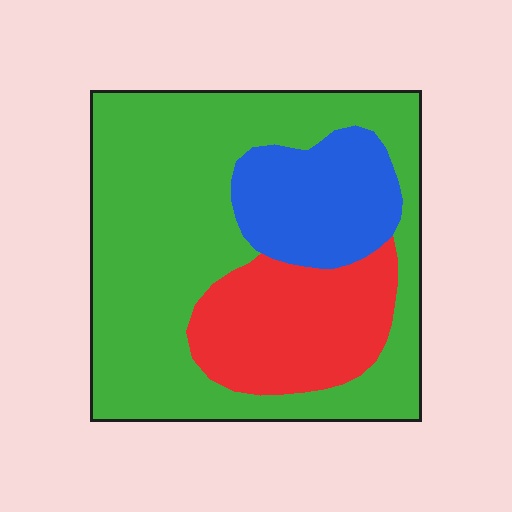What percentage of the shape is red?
Red takes up about one fifth (1/5) of the shape.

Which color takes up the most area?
Green, at roughly 60%.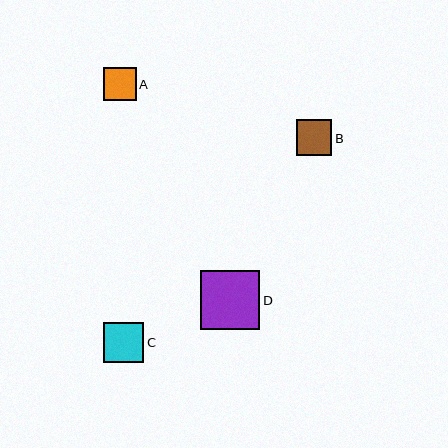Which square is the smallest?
Square A is the smallest with a size of approximately 32 pixels.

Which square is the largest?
Square D is the largest with a size of approximately 59 pixels.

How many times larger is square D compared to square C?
Square D is approximately 1.5 times the size of square C.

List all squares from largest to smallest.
From largest to smallest: D, C, B, A.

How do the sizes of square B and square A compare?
Square B and square A are approximately the same size.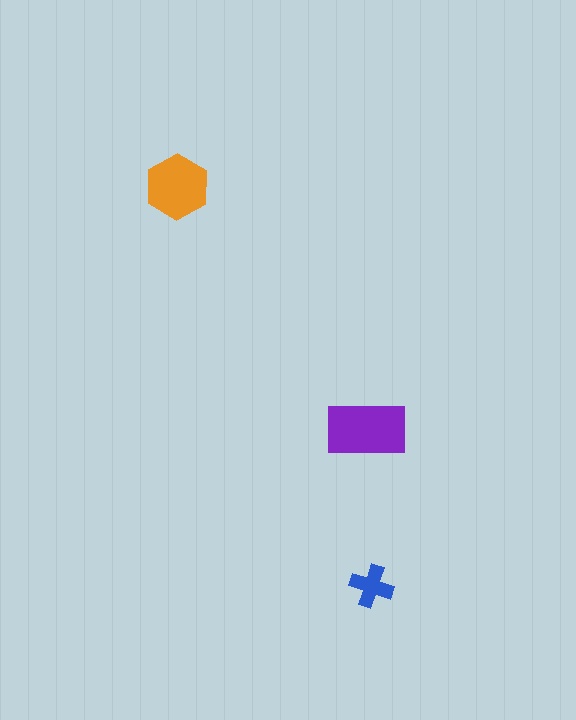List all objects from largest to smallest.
The purple rectangle, the orange hexagon, the blue cross.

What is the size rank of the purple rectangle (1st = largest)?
1st.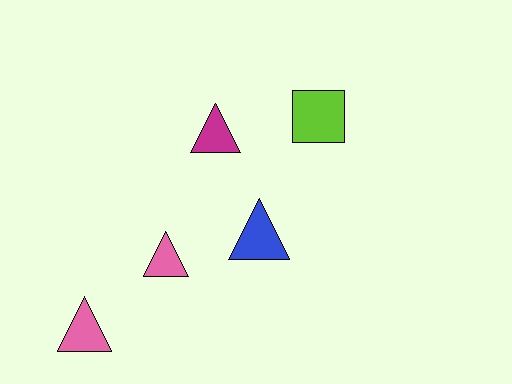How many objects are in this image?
There are 5 objects.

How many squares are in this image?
There is 1 square.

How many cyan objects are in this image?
There are no cyan objects.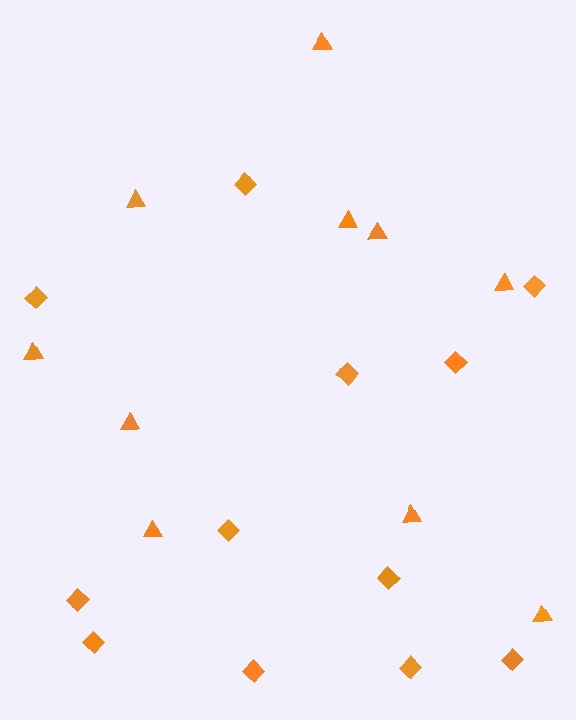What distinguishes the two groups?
There are 2 groups: one group of triangles (10) and one group of diamonds (12).